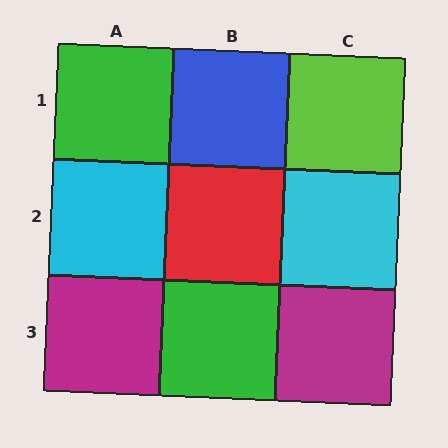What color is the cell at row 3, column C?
Magenta.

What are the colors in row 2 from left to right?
Cyan, red, cyan.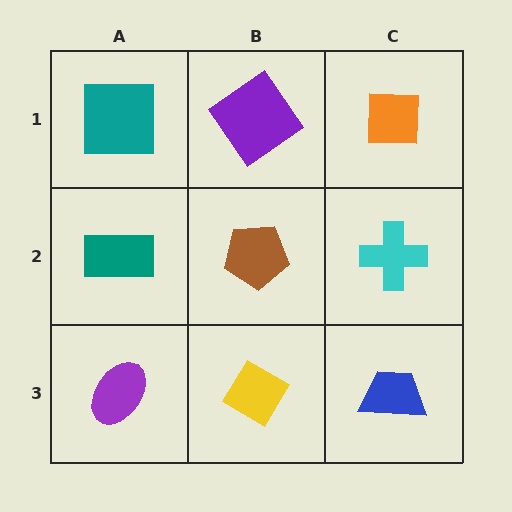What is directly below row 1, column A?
A teal rectangle.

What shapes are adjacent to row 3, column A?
A teal rectangle (row 2, column A), a yellow diamond (row 3, column B).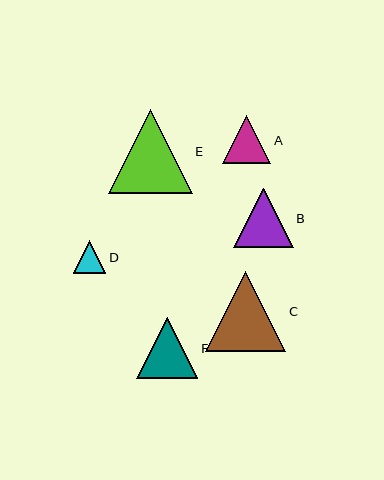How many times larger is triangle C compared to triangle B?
Triangle C is approximately 1.4 times the size of triangle B.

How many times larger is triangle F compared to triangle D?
Triangle F is approximately 1.9 times the size of triangle D.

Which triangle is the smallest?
Triangle D is the smallest with a size of approximately 33 pixels.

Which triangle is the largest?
Triangle E is the largest with a size of approximately 84 pixels.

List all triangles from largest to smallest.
From largest to smallest: E, C, F, B, A, D.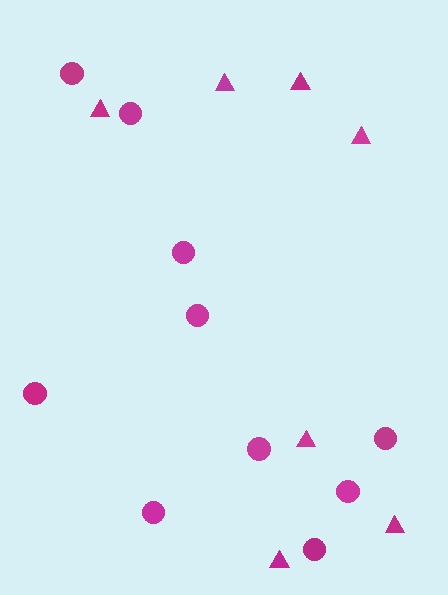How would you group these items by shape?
There are 2 groups: one group of triangles (7) and one group of circles (10).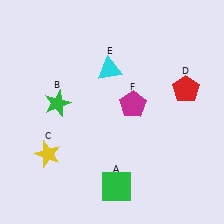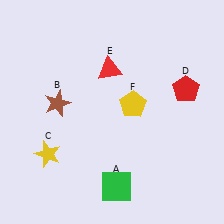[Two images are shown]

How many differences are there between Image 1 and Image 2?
There are 3 differences between the two images.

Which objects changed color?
B changed from green to brown. E changed from cyan to red. F changed from magenta to yellow.